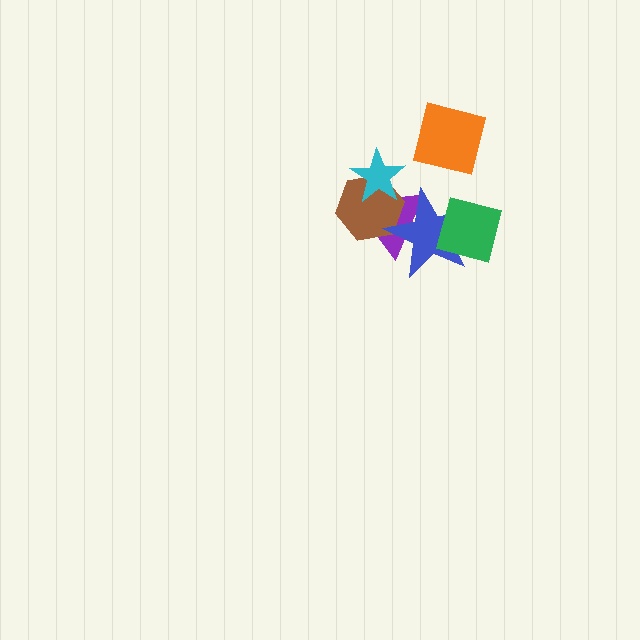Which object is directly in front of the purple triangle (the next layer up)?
The brown hexagon is directly in front of the purple triangle.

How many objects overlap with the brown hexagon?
3 objects overlap with the brown hexagon.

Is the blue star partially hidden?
Yes, it is partially covered by another shape.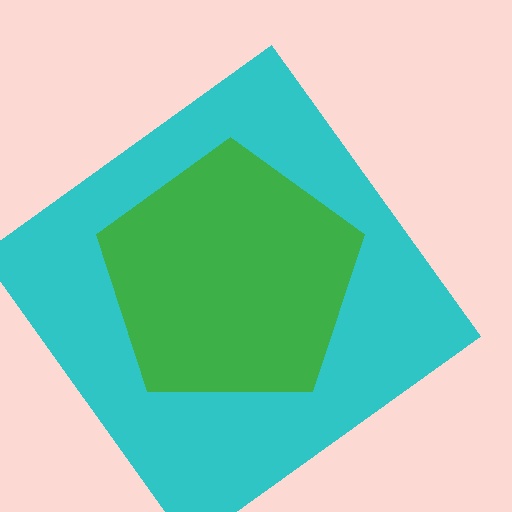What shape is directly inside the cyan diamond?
The green pentagon.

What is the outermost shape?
The cyan diamond.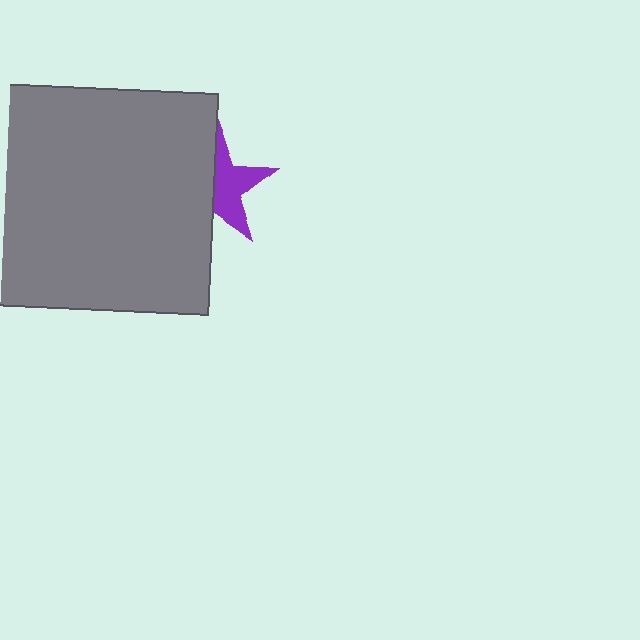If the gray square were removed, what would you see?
You would see the complete purple star.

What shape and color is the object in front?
The object in front is a gray square.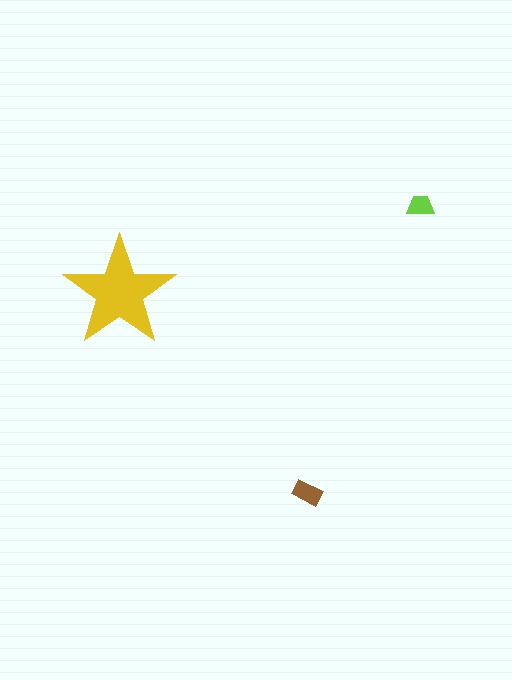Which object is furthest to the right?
The lime trapezoid is rightmost.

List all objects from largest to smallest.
The yellow star, the brown rectangle, the lime trapezoid.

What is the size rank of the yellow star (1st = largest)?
1st.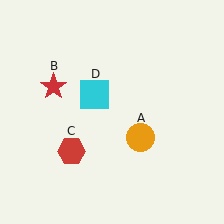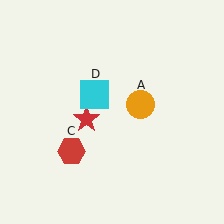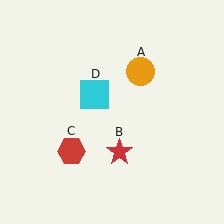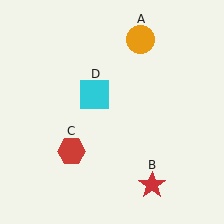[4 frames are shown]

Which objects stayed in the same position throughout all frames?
Red hexagon (object C) and cyan square (object D) remained stationary.